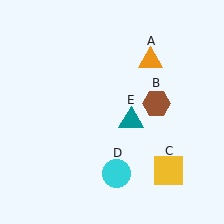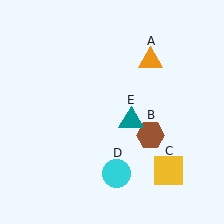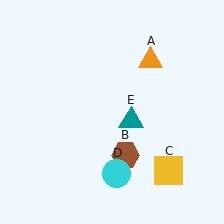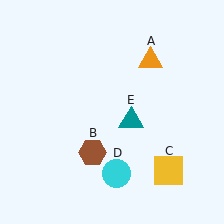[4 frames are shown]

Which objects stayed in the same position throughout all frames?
Orange triangle (object A) and yellow square (object C) and cyan circle (object D) and teal triangle (object E) remained stationary.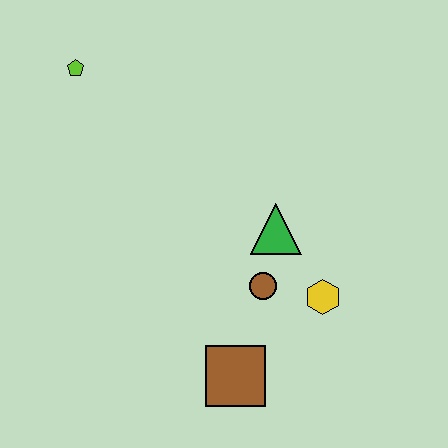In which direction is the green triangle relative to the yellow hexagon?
The green triangle is above the yellow hexagon.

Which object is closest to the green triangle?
The brown circle is closest to the green triangle.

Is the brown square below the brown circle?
Yes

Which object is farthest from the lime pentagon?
The brown square is farthest from the lime pentagon.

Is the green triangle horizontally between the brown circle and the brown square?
No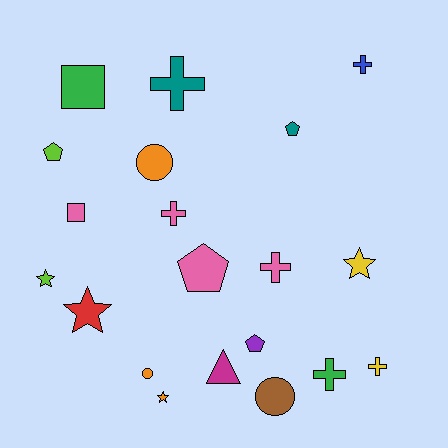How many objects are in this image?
There are 20 objects.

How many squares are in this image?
There are 2 squares.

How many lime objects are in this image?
There are 2 lime objects.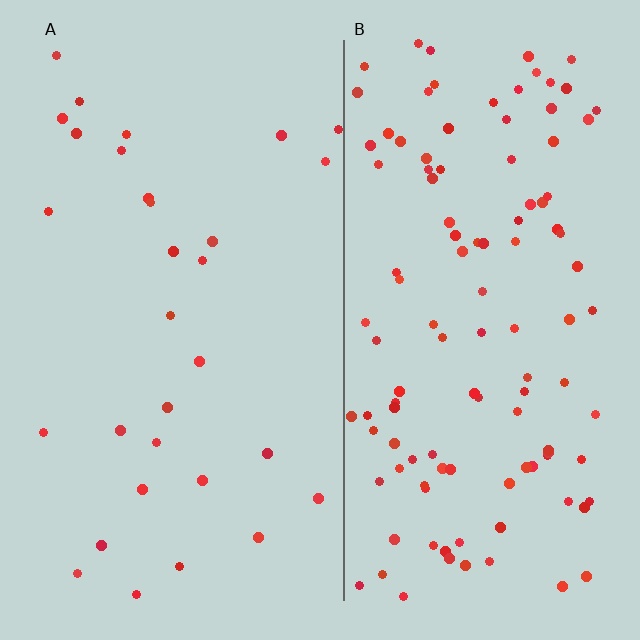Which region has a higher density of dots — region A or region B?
B (the right).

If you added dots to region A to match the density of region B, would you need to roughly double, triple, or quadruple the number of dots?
Approximately quadruple.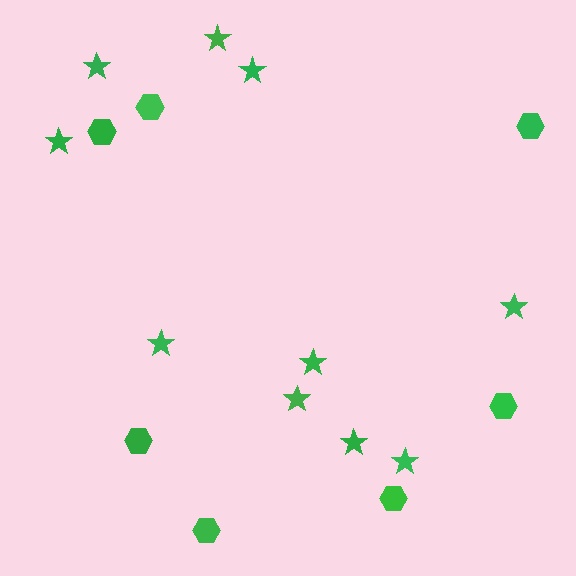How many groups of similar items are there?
There are 2 groups: one group of stars (10) and one group of hexagons (7).